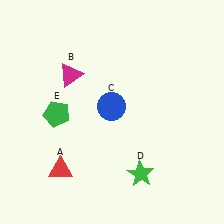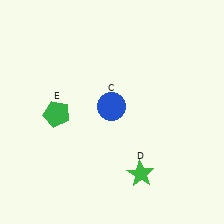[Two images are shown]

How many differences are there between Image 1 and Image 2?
There are 2 differences between the two images.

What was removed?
The magenta triangle (B), the red triangle (A) were removed in Image 2.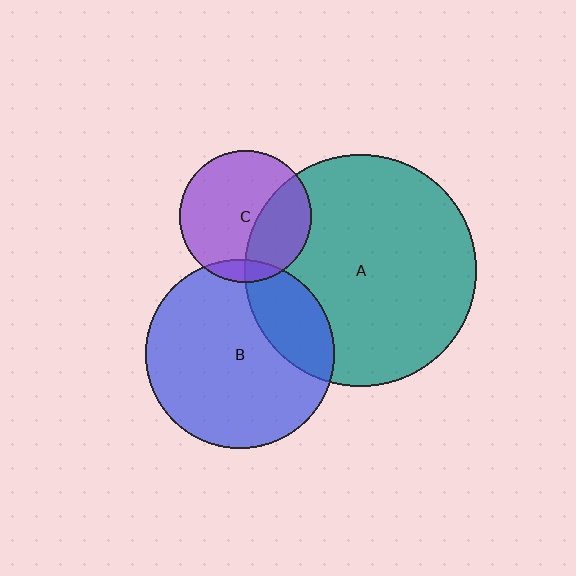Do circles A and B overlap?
Yes.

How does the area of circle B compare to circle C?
Approximately 2.0 times.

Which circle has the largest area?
Circle A (teal).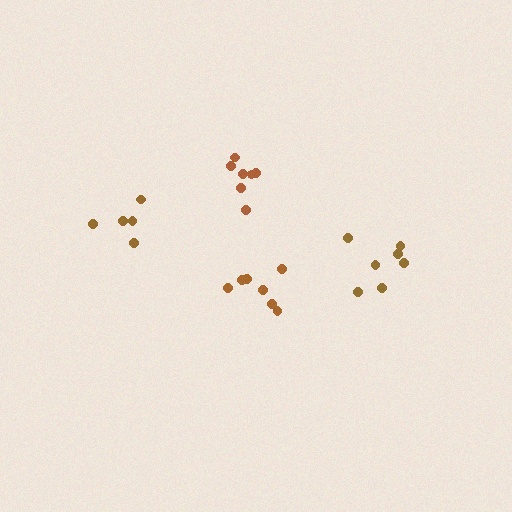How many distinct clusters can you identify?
There are 4 distinct clusters.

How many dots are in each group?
Group 1: 7 dots, Group 2: 5 dots, Group 3: 7 dots, Group 4: 7 dots (26 total).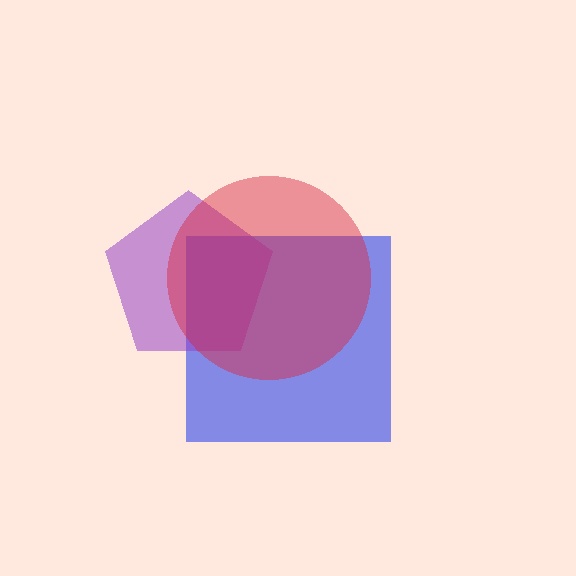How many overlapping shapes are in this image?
There are 3 overlapping shapes in the image.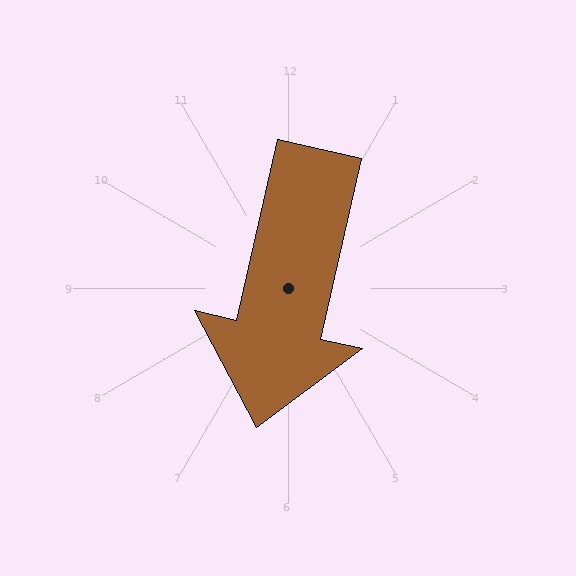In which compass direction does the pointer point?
South.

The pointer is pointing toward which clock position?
Roughly 6 o'clock.